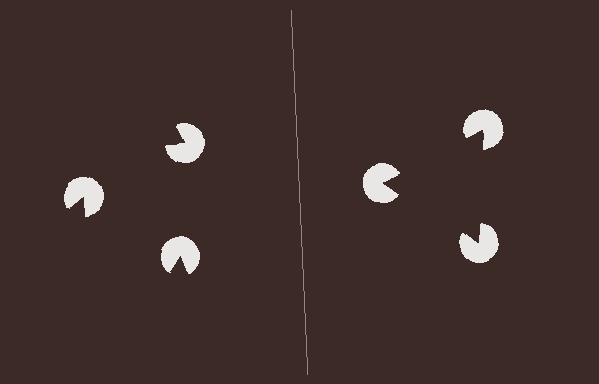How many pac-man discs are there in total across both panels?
6 — 3 on each side.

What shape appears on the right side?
An illusory triangle.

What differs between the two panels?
The pac-man discs are positioned identically on both sides; only the wedge orientations differ. On the right they align to a triangle; on the left they are misaligned.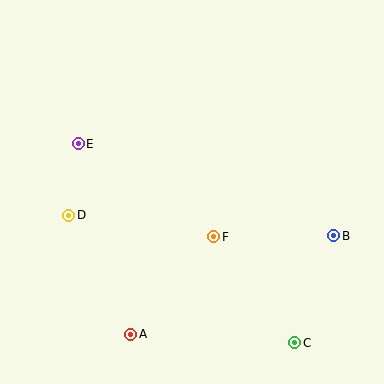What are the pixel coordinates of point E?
Point E is at (78, 144).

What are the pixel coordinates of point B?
Point B is at (334, 236).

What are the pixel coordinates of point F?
Point F is at (214, 237).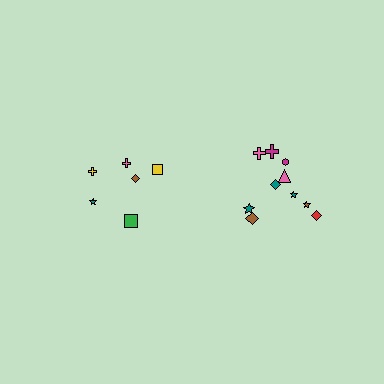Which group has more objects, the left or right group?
The right group.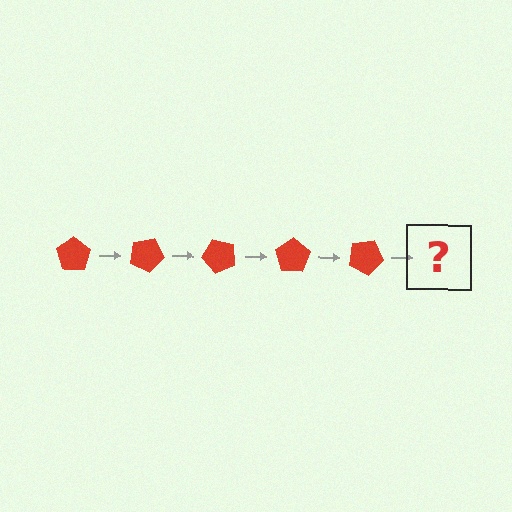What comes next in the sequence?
The next element should be a red pentagon rotated 125 degrees.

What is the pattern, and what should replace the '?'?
The pattern is that the pentagon rotates 25 degrees each step. The '?' should be a red pentagon rotated 125 degrees.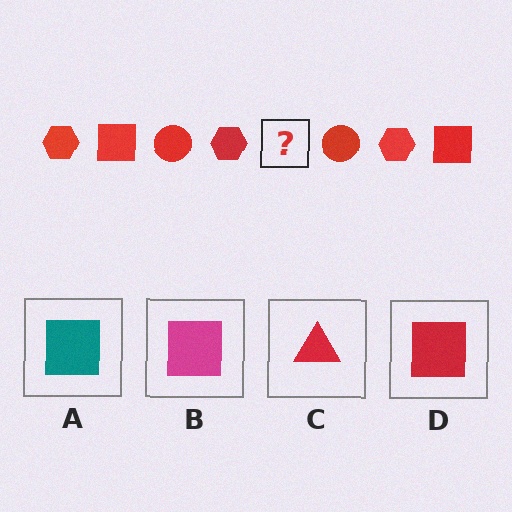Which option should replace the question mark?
Option D.